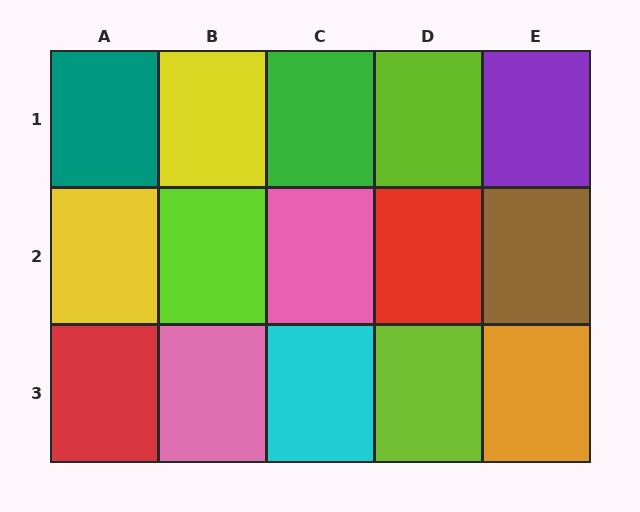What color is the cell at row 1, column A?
Teal.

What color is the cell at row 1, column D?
Lime.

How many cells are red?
2 cells are red.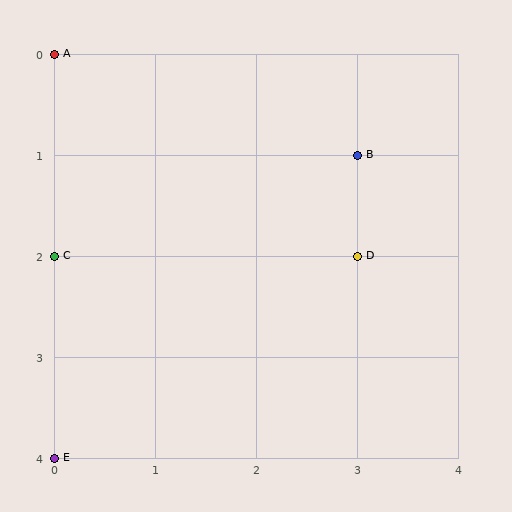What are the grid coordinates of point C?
Point C is at grid coordinates (0, 2).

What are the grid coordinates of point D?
Point D is at grid coordinates (3, 2).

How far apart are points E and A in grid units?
Points E and A are 4 rows apart.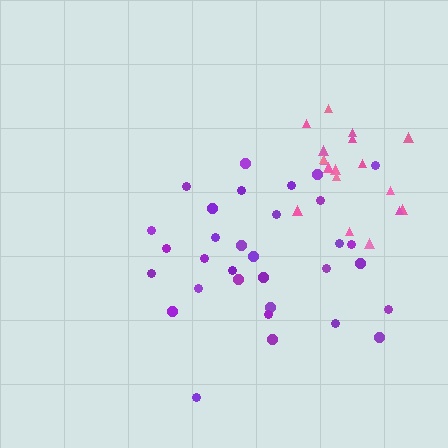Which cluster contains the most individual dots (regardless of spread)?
Purple (32).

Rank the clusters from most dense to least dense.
purple, pink.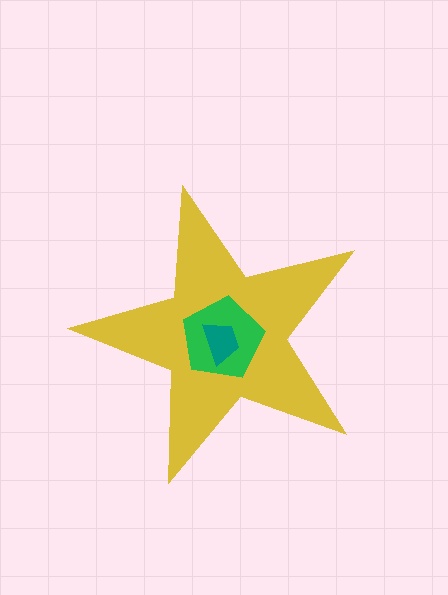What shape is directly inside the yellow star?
The green pentagon.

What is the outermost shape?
The yellow star.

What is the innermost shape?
The teal trapezoid.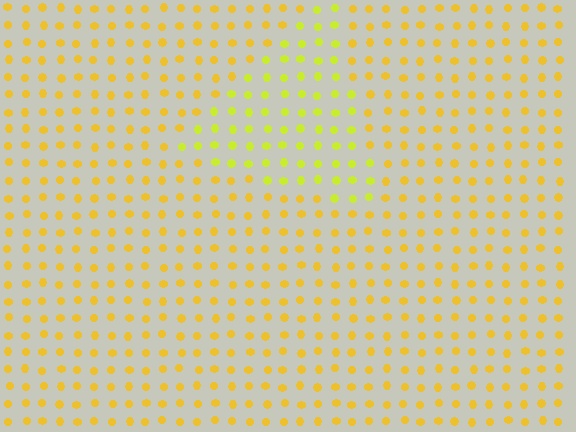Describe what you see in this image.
The image is filled with small yellow elements in a uniform arrangement. A triangle-shaped region is visible where the elements are tinted to a slightly different hue, forming a subtle color boundary.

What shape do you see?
I see a triangle.